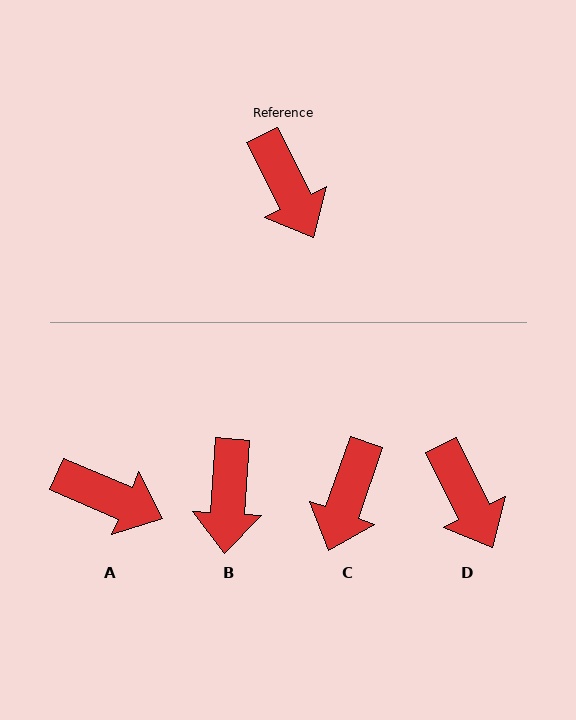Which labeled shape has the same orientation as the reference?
D.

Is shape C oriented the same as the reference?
No, it is off by about 46 degrees.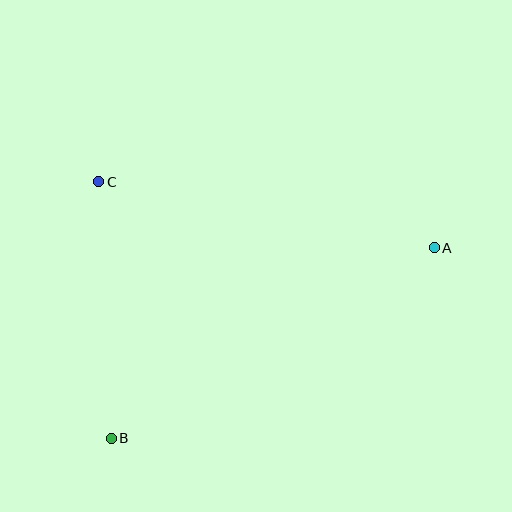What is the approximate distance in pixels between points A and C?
The distance between A and C is approximately 342 pixels.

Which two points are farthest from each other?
Points A and B are farthest from each other.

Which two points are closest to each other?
Points B and C are closest to each other.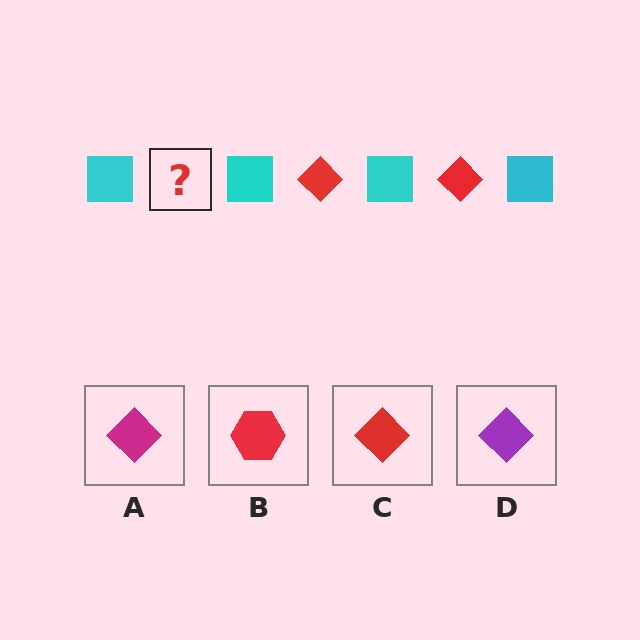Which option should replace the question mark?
Option C.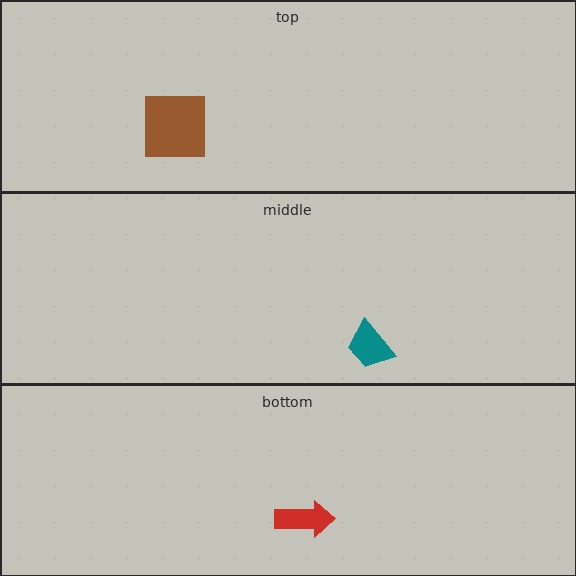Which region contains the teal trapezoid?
The middle region.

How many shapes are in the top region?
1.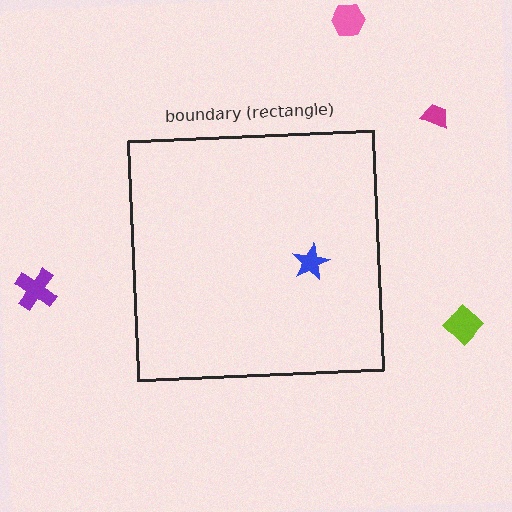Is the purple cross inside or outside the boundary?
Outside.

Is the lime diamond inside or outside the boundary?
Outside.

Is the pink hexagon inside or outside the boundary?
Outside.